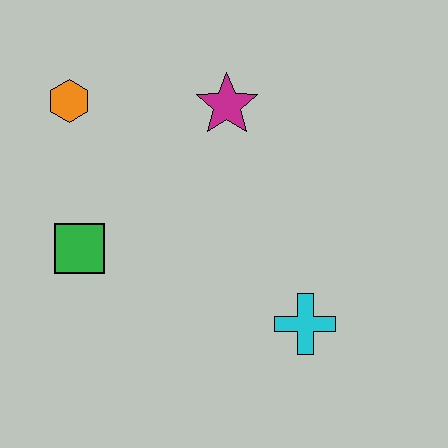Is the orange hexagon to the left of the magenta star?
Yes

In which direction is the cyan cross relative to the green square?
The cyan cross is to the right of the green square.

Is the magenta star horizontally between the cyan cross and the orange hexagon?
Yes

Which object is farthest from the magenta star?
The cyan cross is farthest from the magenta star.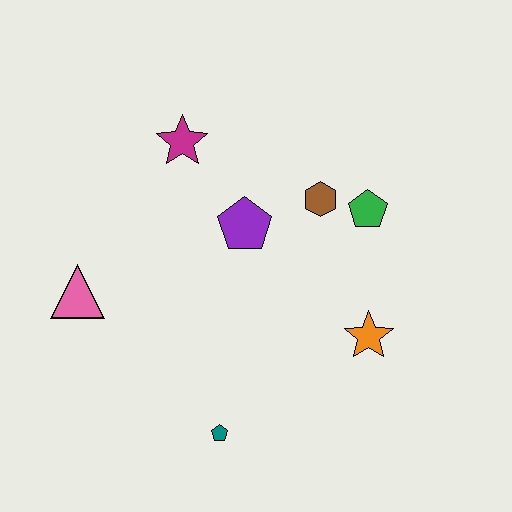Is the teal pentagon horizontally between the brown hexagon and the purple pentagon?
No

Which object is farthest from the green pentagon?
The pink triangle is farthest from the green pentagon.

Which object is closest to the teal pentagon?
The orange star is closest to the teal pentagon.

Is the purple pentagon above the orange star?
Yes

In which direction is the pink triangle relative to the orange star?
The pink triangle is to the left of the orange star.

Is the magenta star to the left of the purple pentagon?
Yes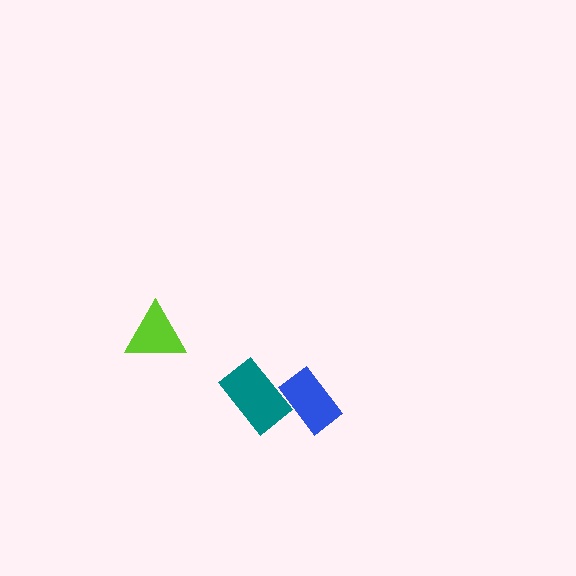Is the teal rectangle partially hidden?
Yes, it is partially covered by another shape.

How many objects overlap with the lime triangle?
0 objects overlap with the lime triangle.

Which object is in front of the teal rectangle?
The blue rectangle is in front of the teal rectangle.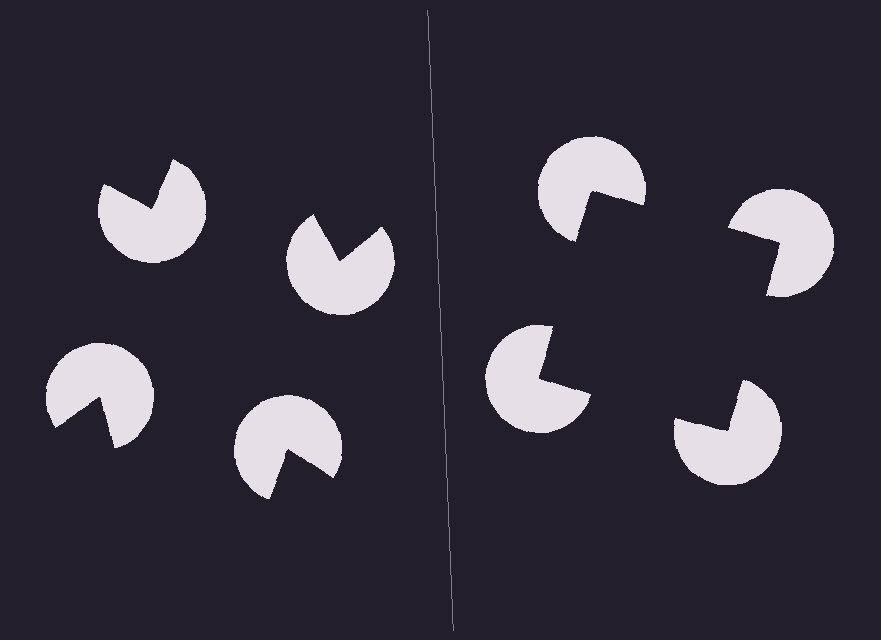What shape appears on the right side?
An illusory square.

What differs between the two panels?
The pac-man discs are positioned identically on both sides; only the wedge orientations differ. On the right they align to a square; on the left they are misaligned.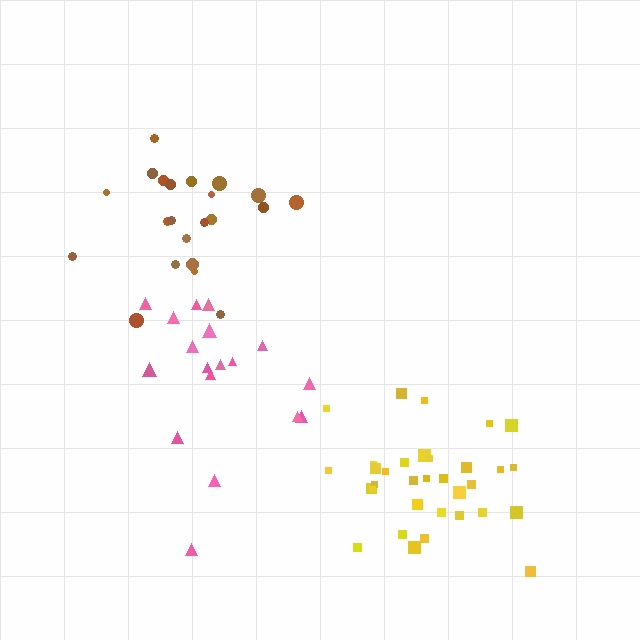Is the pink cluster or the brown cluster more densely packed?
Brown.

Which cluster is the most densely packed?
Yellow.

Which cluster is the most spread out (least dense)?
Pink.